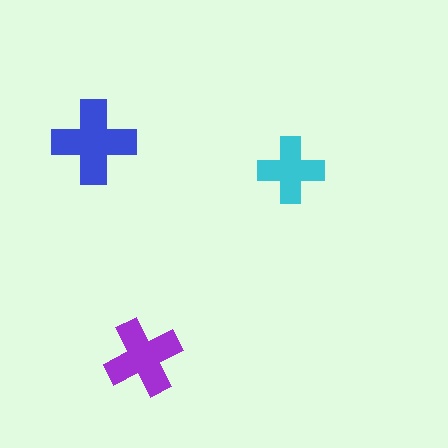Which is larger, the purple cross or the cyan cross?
The purple one.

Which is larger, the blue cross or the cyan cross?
The blue one.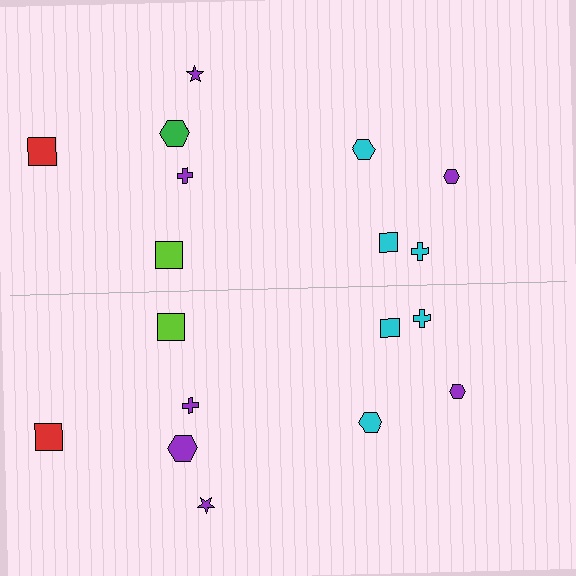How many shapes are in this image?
There are 18 shapes in this image.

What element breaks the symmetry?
The purple hexagon on the bottom side breaks the symmetry — its mirror counterpart is green.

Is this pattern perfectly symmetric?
No, the pattern is not perfectly symmetric. The purple hexagon on the bottom side breaks the symmetry — its mirror counterpart is green.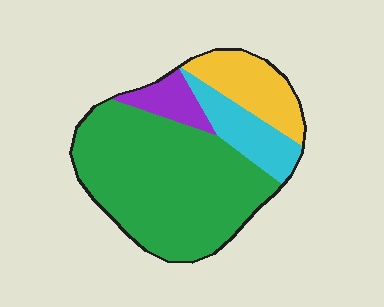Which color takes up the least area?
Purple, at roughly 10%.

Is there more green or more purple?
Green.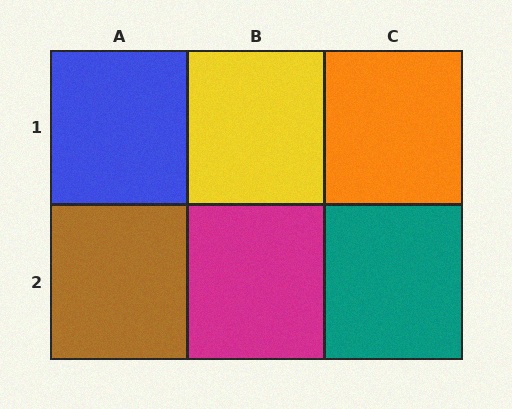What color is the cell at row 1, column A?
Blue.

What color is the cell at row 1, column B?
Yellow.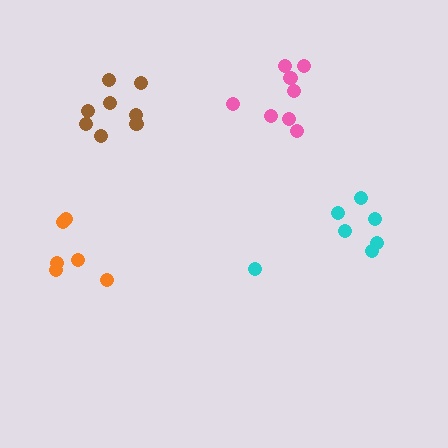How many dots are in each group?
Group 1: 7 dots, Group 2: 8 dots, Group 3: 8 dots, Group 4: 6 dots (29 total).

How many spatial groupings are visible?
There are 4 spatial groupings.